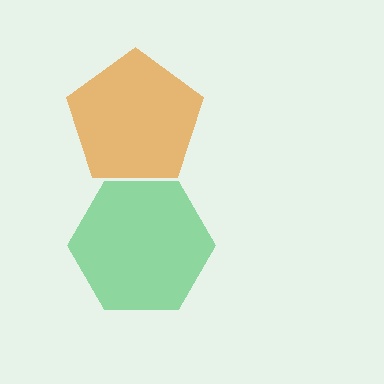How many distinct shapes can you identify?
There are 2 distinct shapes: a green hexagon, an orange pentagon.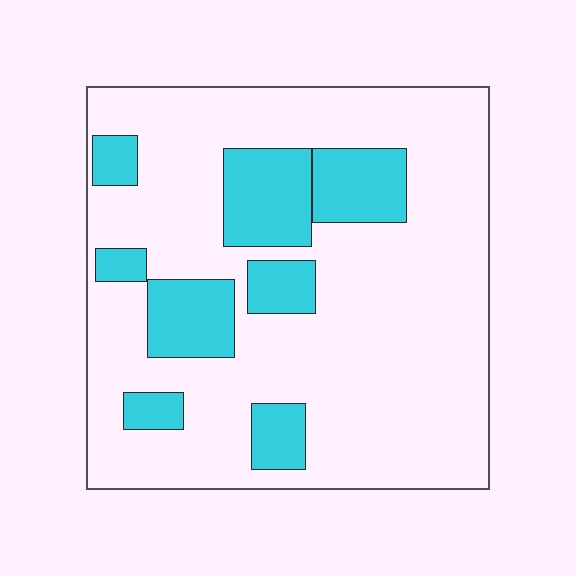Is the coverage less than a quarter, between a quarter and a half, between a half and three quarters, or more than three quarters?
Less than a quarter.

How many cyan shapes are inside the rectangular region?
8.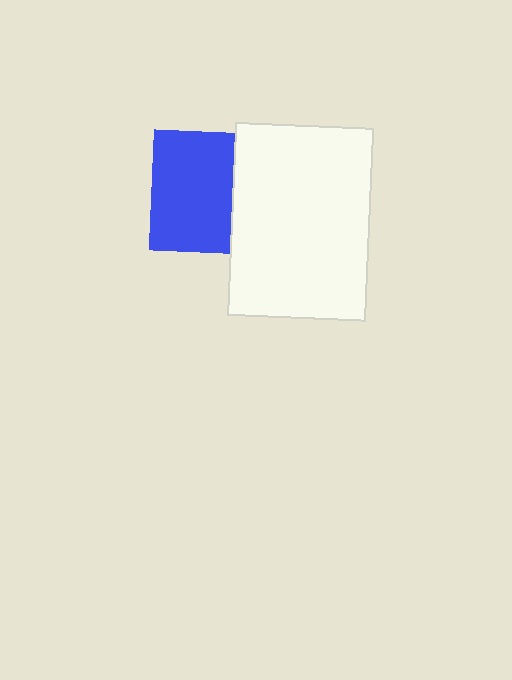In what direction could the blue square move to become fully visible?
The blue square could move left. That would shift it out from behind the white rectangle entirely.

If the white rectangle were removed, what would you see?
You would see the complete blue square.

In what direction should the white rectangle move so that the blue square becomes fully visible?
The white rectangle should move right. That is the shortest direction to clear the overlap and leave the blue square fully visible.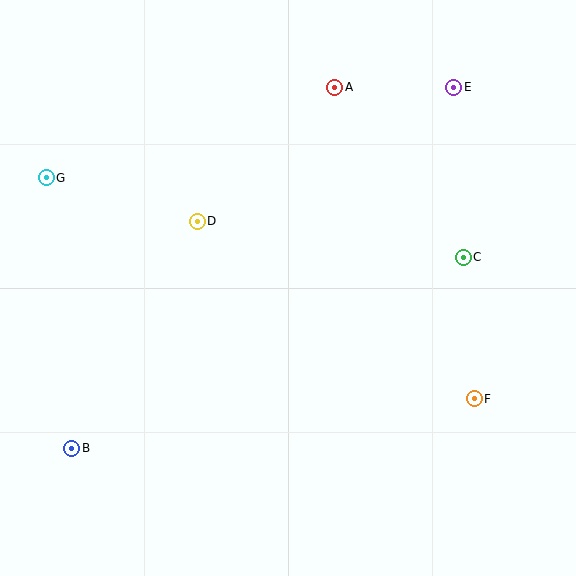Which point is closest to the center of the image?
Point D at (197, 221) is closest to the center.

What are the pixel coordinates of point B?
Point B is at (72, 448).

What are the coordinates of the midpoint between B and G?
The midpoint between B and G is at (59, 313).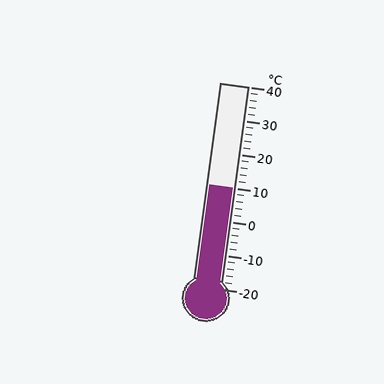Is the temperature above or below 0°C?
The temperature is above 0°C.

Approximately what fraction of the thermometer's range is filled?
The thermometer is filled to approximately 50% of its range.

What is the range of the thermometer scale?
The thermometer scale ranges from -20°C to 40°C.